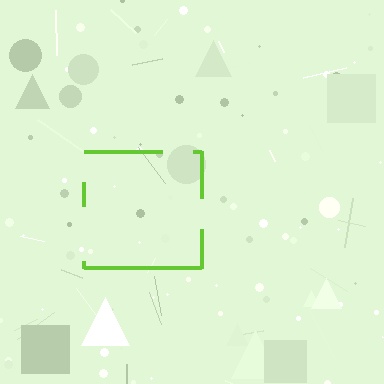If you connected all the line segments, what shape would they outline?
They would outline a square.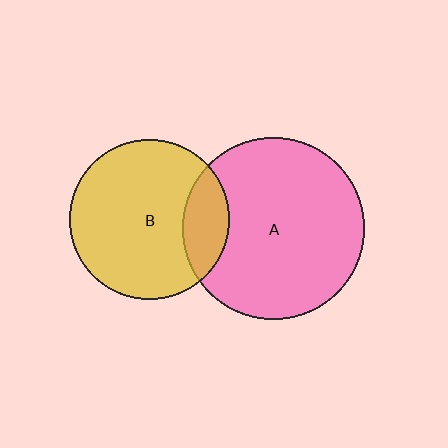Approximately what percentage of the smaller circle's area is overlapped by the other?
Approximately 20%.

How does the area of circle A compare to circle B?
Approximately 1.3 times.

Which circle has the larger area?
Circle A (pink).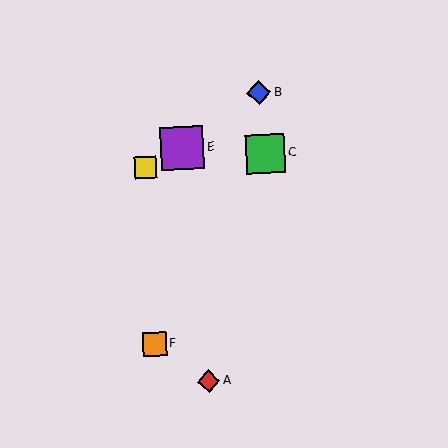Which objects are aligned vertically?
Objects D, F are aligned vertically.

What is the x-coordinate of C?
Object C is at x≈266.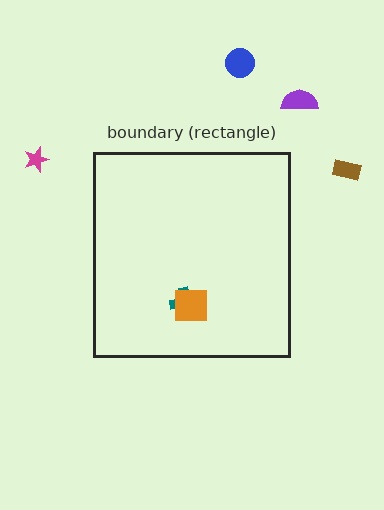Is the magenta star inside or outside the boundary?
Outside.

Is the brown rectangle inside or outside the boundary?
Outside.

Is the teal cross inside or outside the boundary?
Inside.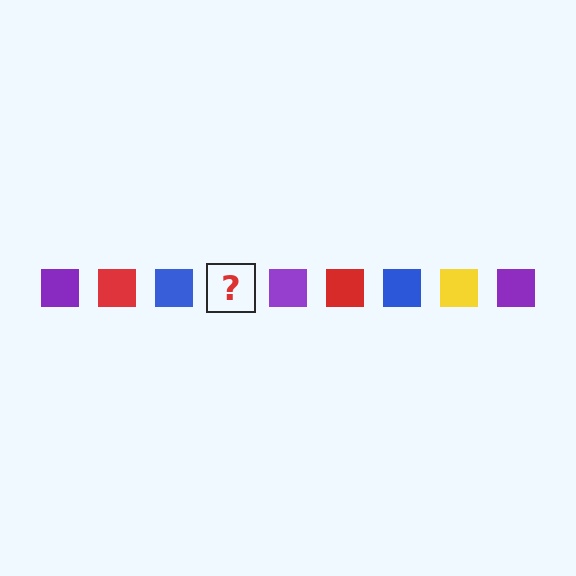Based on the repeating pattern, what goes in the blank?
The blank should be a yellow square.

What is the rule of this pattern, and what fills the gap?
The rule is that the pattern cycles through purple, red, blue, yellow squares. The gap should be filled with a yellow square.